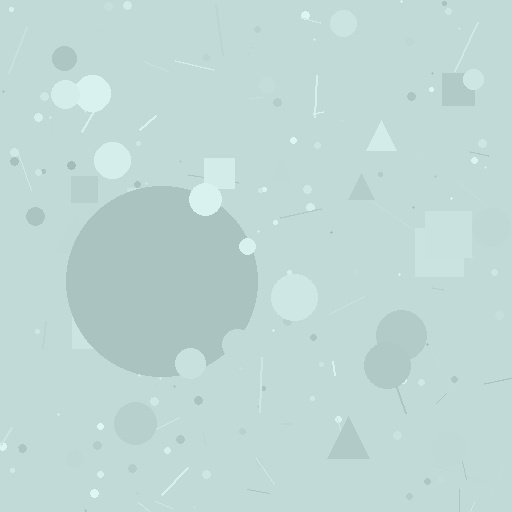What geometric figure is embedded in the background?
A circle is embedded in the background.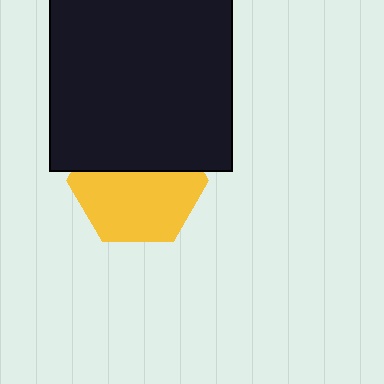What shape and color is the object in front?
The object in front is a black square.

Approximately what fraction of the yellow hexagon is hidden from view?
Roughly 41% of the yellow hexagon is hidden behind the black square.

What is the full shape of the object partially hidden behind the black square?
The partially hidden object is a yellow hexagon.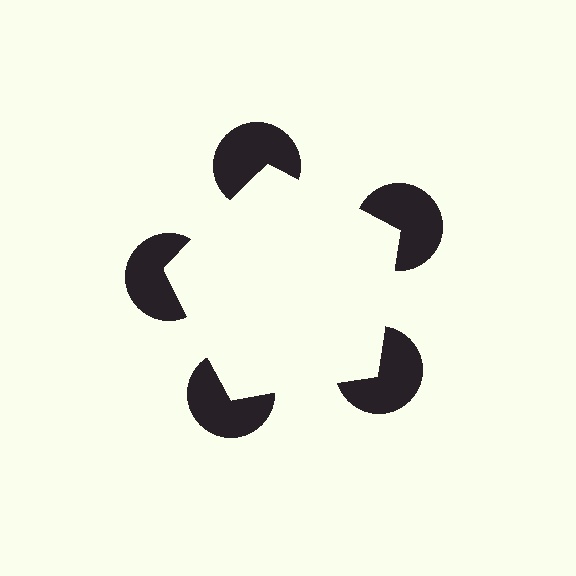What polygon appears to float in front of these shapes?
An illusory pentagon — its edges are inferred from the aligned wedge cuts in the pac-man discs, not physically drawn.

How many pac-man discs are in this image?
There are 5 — one at each vertex of the illusory pentagon.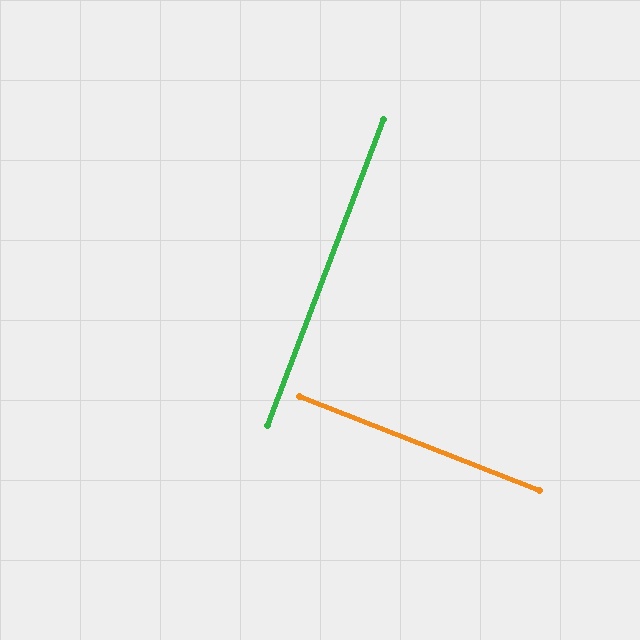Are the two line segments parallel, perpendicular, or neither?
Perpendicular — they meet at approximately 89°.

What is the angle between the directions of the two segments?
Approximately 89 degrees.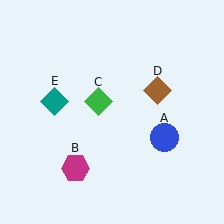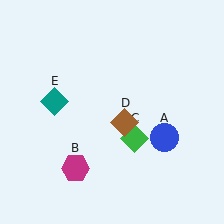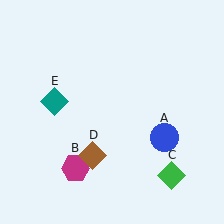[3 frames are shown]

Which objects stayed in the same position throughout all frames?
Blue circle (object A) and magenta hexagon (object B) and teal diamond (object E) remained stationary.